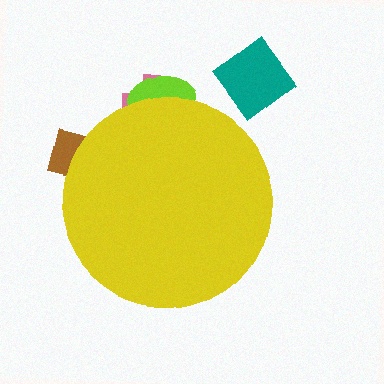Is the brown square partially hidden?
Yes, the brown square is partially hidden behind the yellow circle.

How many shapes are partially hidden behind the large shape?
3 shapes are partially hidden.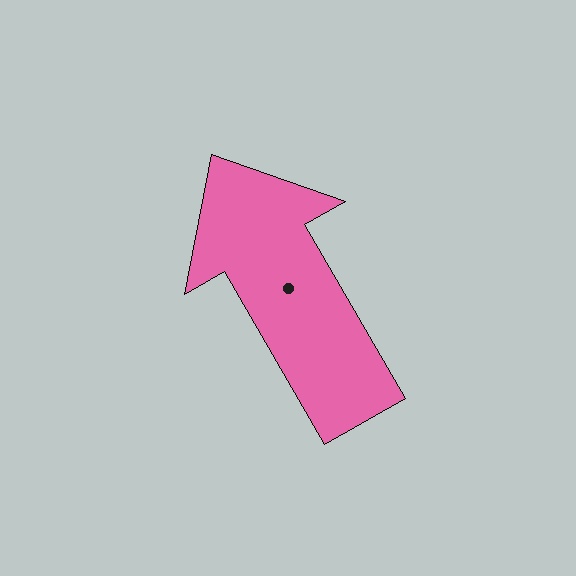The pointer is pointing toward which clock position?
Roughly 11 o'clock.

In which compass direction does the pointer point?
Northwest.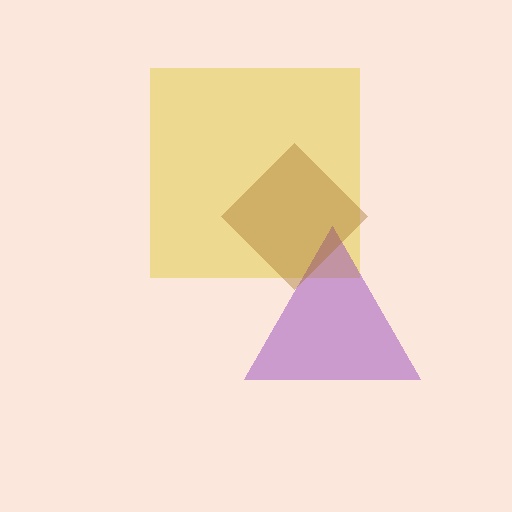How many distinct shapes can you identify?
There are 3 distinct shapes: a yellow square, a purple triangle, a brown diamond.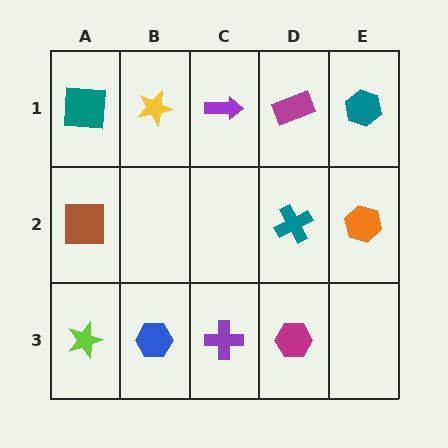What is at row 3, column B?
A blue hexagon.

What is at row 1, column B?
A yellow star.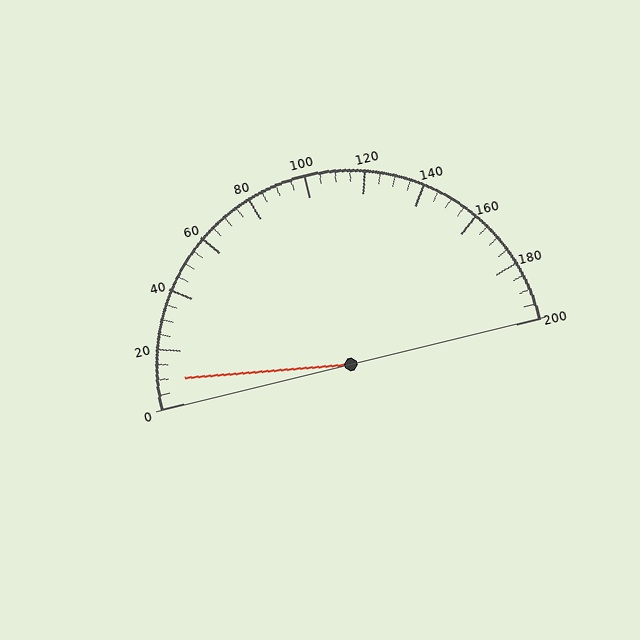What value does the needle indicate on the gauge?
The needle indicates approximately 10.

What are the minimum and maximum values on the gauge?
The gauge ranges from 0 to 200.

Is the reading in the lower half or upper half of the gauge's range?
The reading is in the lower half of the range (0 to 200).